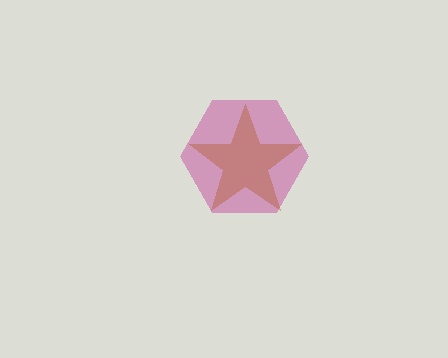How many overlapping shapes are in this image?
There are 2 overlapping shapes in the image.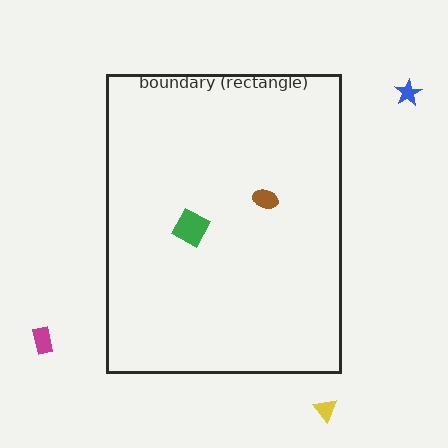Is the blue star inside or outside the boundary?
Outside.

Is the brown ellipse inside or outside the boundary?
Inside.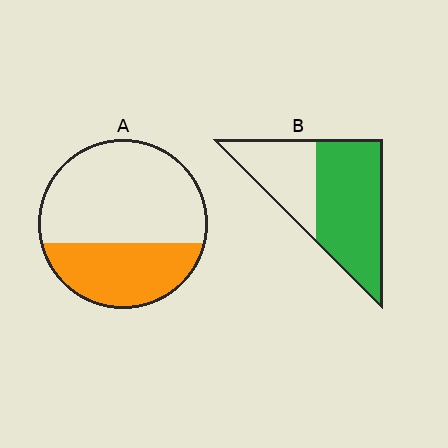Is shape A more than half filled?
No.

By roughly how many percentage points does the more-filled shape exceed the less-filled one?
By roughly 25 percentage points (B over A).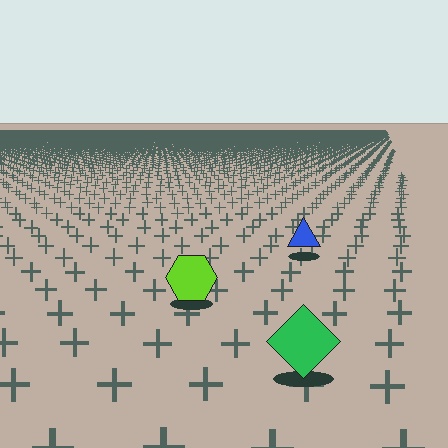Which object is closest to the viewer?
The green diamond is closest. The texture marks near it are larger and more spread out.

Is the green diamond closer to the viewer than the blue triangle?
Yes. The green diamond is closer — you can tell from the texture gradient: the ground texture is coarser near it.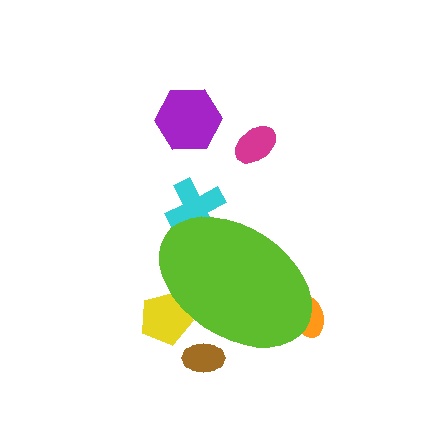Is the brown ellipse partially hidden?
Yes, the brown ellipse is partially hidden behind the lime ellipse.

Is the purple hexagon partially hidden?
No, the purple hexagon is fully visible.